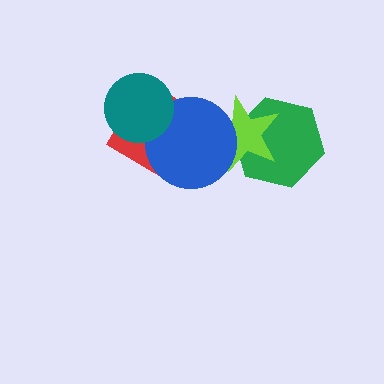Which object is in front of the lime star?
The blue circle is in front of the lime star.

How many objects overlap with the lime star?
2 objects overlap with the lime star.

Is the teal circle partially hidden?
No, no other shape covers it.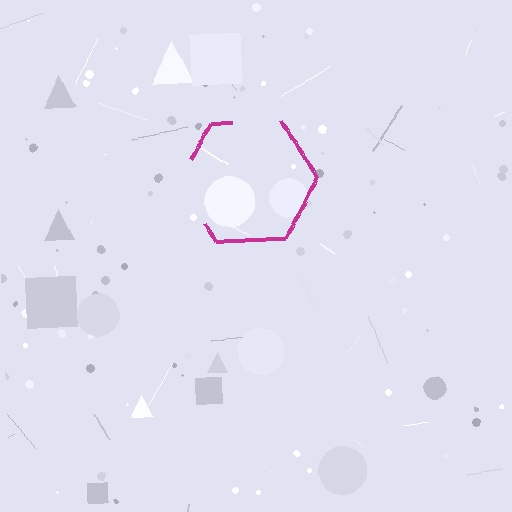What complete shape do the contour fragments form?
The contour fragments form a hexagon.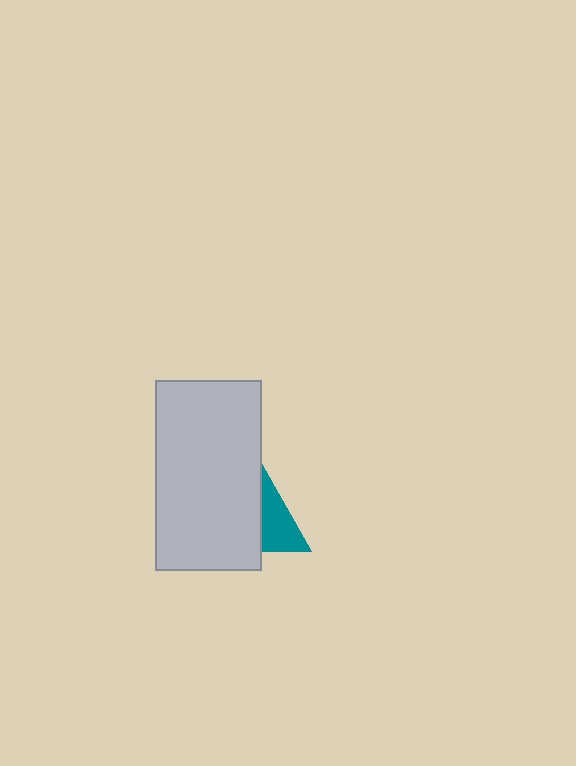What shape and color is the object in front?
The object in front is a light gray rectangle.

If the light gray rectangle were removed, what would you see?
You would see the complete teal triangle.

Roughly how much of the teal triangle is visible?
About half of it is visible (roughly 50%).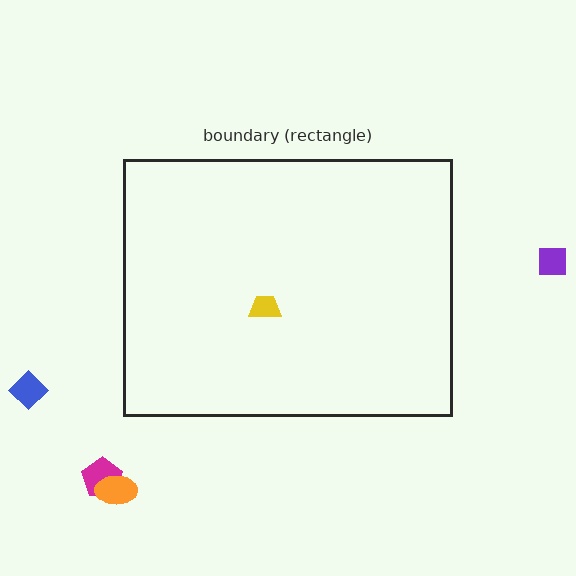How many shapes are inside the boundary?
1 inside, 4 outside.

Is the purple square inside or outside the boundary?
Outside.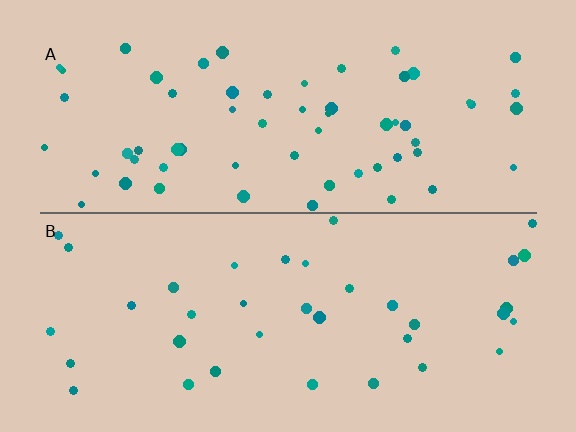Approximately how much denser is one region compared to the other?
Approximately 1.7× — region A over region B.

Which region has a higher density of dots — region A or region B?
A (the top).